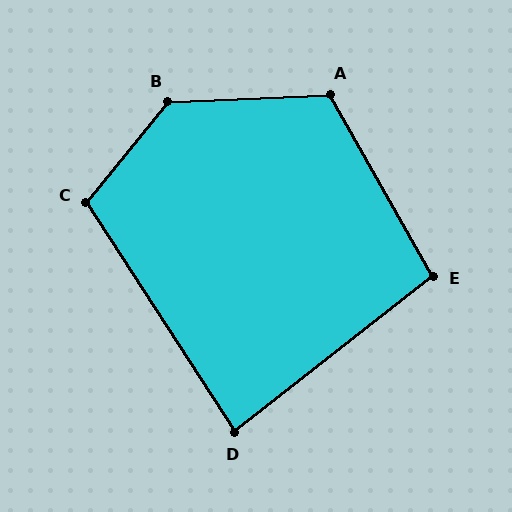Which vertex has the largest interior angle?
B, at approximately 131 degrees.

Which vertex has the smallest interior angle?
D, at approximately 85 degrees.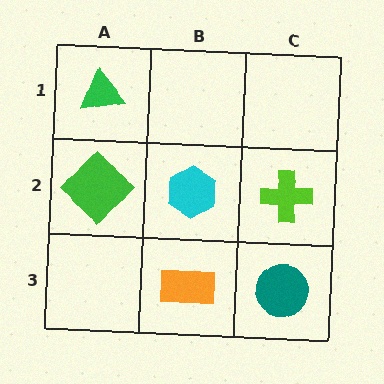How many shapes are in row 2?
3 shapes.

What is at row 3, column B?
An orange rectangle.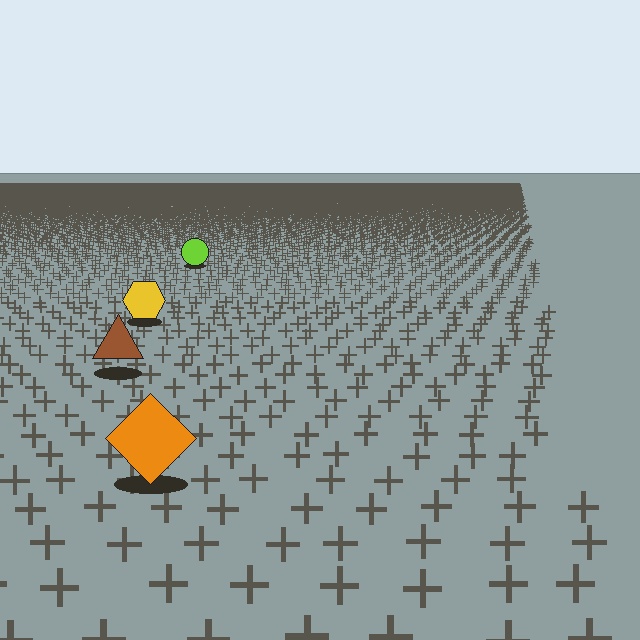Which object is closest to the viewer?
The orange diamond is closest. The texture marks near it are larger and more spread out.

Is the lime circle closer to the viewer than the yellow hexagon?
No. The yellow hexagon is closer — you can tell from the texture gradient: the ground texture is coarser near it.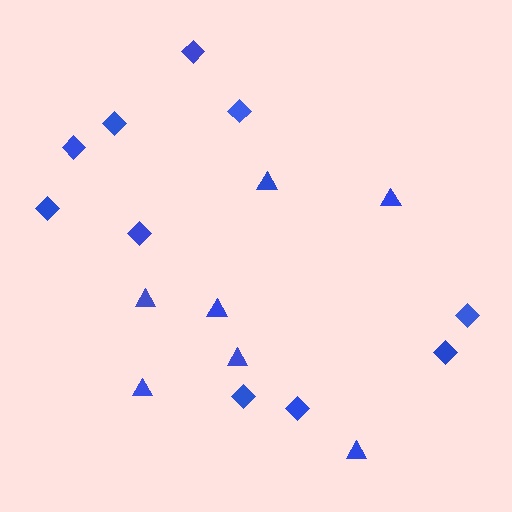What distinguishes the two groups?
There are 2 groups: one group of triangles (7) and one group of diamonds (10).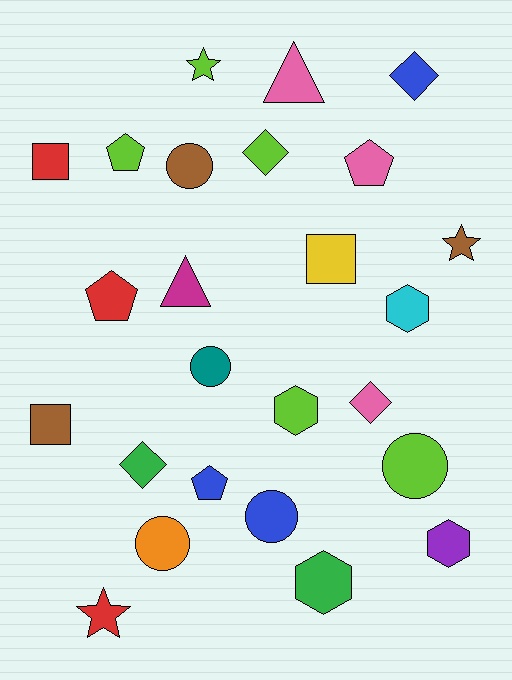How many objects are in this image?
There are 25 objects.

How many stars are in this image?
There are 3 stars.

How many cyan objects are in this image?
There is 1 cyan object.